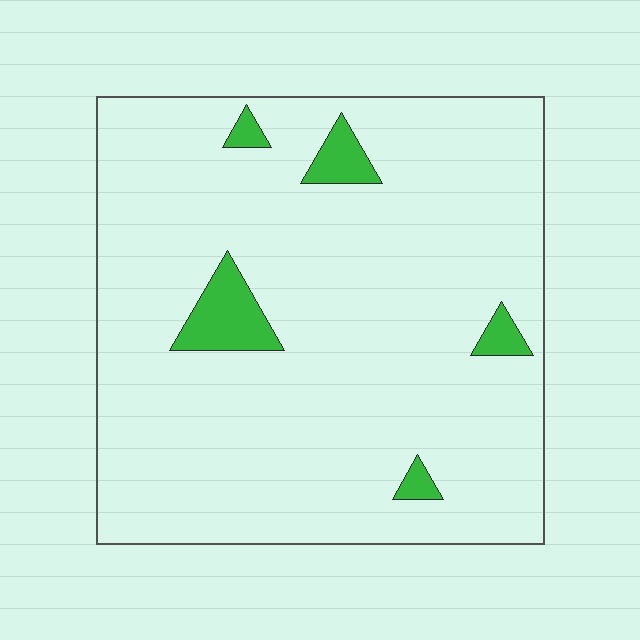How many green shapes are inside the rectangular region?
5.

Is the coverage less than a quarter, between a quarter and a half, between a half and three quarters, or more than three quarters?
Less than a quarter.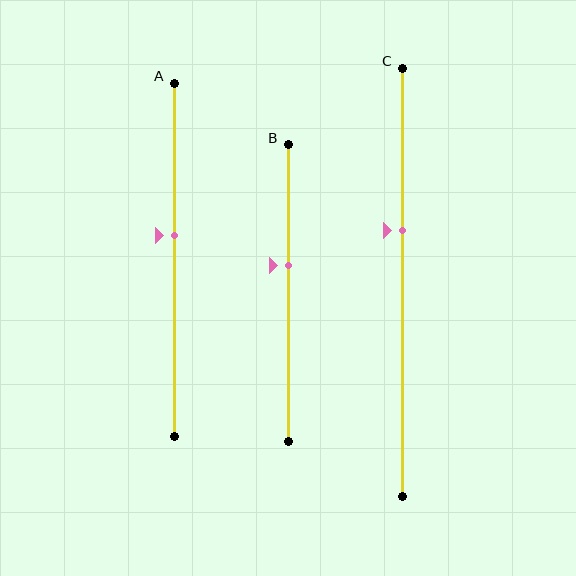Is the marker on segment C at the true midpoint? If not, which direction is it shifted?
No, the marker on segment C is shifted upward by about 12% of the segment length.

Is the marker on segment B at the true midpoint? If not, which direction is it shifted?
No, the marker on segment B is shifted upward by about 9% of the segment length.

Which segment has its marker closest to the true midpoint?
Segment A has its marker closest to the true midpoint.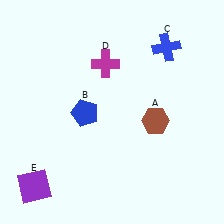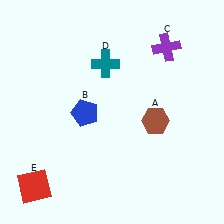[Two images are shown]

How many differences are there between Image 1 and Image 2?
There are 3 differences between the two images.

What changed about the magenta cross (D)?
In Image 1, D is magenta. In Image 2, it changed to teal.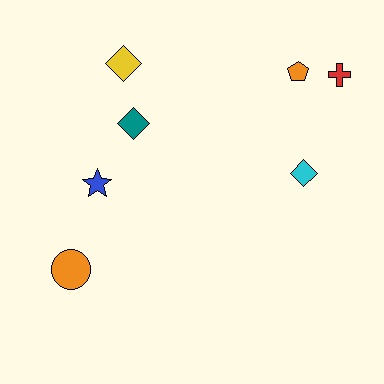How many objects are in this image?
There are 7 objects.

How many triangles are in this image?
There are no triangles.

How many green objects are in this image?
There are no green objects.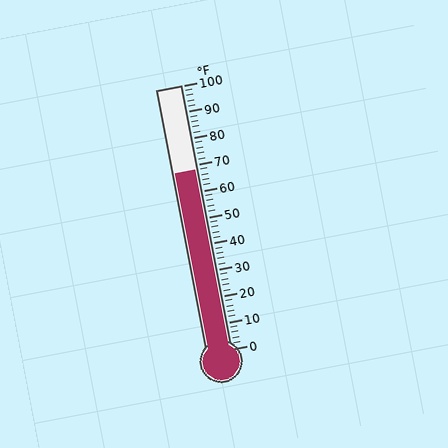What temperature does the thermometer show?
The thermometer shows approximately 68°F.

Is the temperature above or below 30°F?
The temperature is above 30°F.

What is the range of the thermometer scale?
The thermometer scale ranges from 0°F to 100°F.